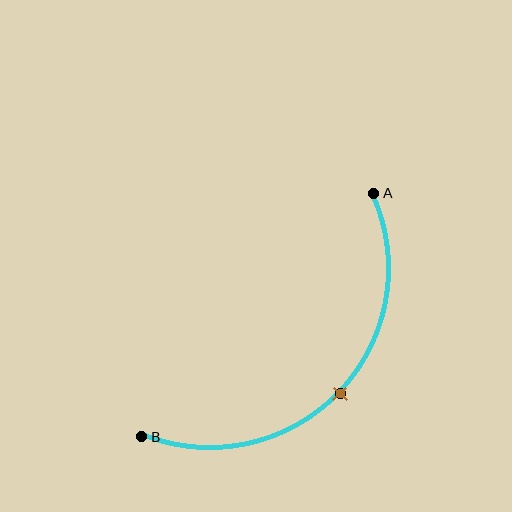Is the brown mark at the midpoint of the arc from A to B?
Yes. The brown mark lies on the arc at equal arc-length from both A and B — it is the arc midpoint.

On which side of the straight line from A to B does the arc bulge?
The arc bulges below and to the right of the straight line connecting A and B.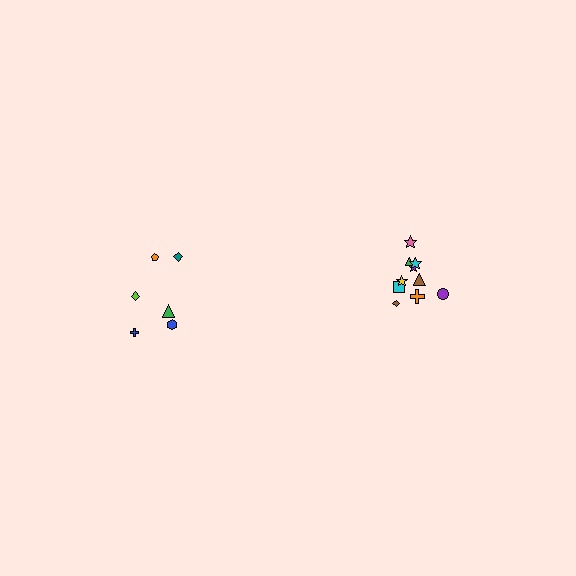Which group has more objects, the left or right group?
The right group.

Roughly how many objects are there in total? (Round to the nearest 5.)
Roughly 15 objects in total.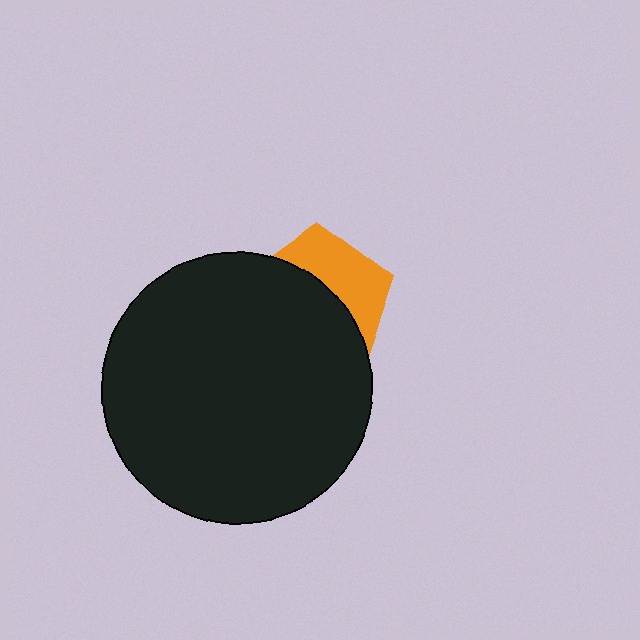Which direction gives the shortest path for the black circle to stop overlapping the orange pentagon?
Moving toward the lower-left gives the shortest separation.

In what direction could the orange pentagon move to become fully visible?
The orange pentagon could move toward the upper-right. That would shift it out from behind the black circle entirely.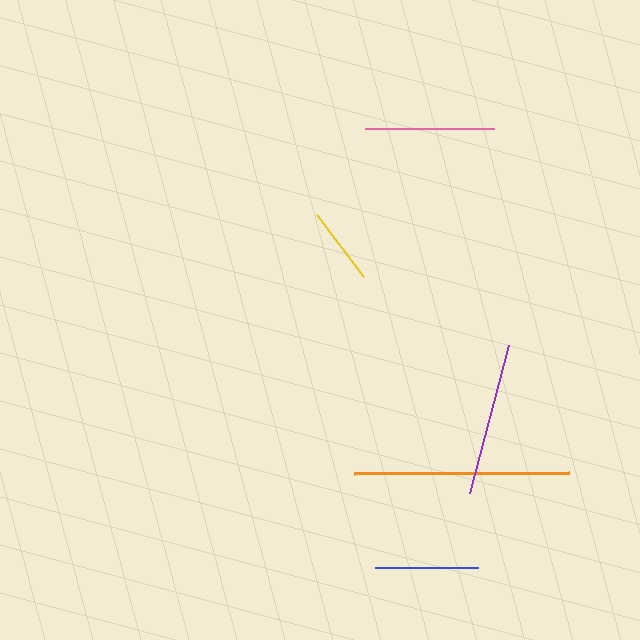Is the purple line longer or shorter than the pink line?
The purple line is longer than the pink line.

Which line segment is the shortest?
The yellow line is the shortest at approximately 78 pixels.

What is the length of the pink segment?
The pink segment is approximately 129 pixels long.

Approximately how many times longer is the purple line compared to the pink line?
The purple line is approximately 1.2 times the length of the pink line.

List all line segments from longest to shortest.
From longest to shortest: orange, purple, pink, blue, yellow.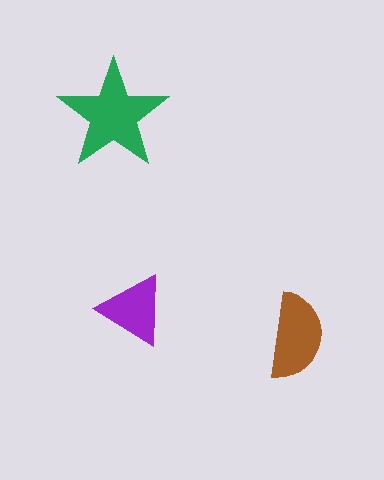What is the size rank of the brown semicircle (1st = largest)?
2nd.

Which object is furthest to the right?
The brown semicircle is rightmost.